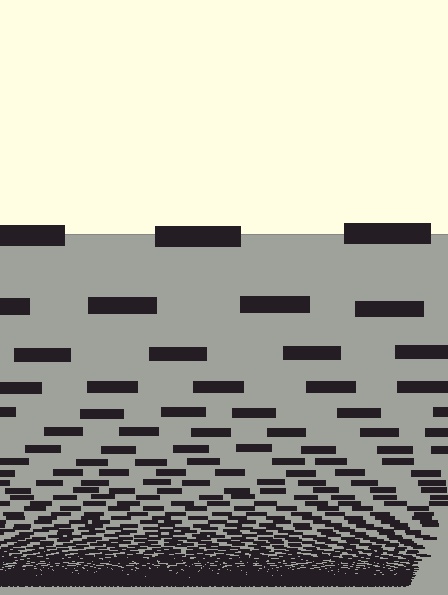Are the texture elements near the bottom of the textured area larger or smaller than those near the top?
Smaller. The gradient is inverted — elements near the bottom are smaller and denser.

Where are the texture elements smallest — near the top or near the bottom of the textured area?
Near the bottom.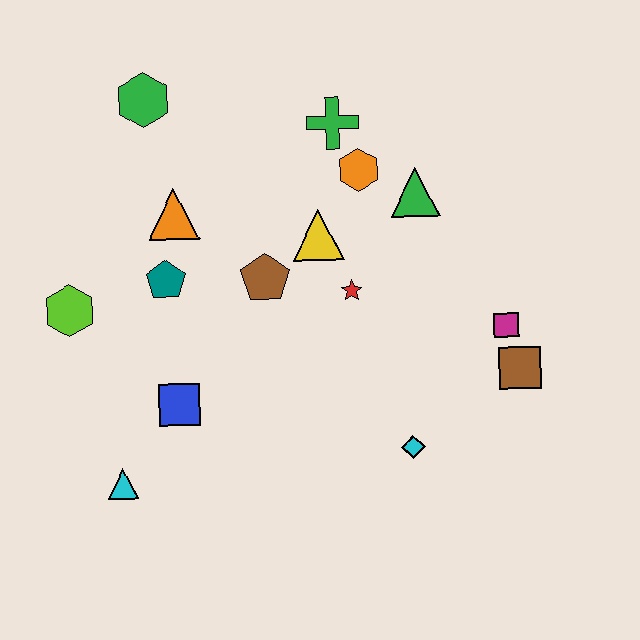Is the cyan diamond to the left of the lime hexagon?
No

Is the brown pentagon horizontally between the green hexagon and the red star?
Yes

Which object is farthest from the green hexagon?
The brown square is farthest from the green hexagon.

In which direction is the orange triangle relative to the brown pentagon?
The orange triangle is to the left of the brown pentagon.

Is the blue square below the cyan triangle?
No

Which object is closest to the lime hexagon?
The teal pentagon is closest to the lime hexagon.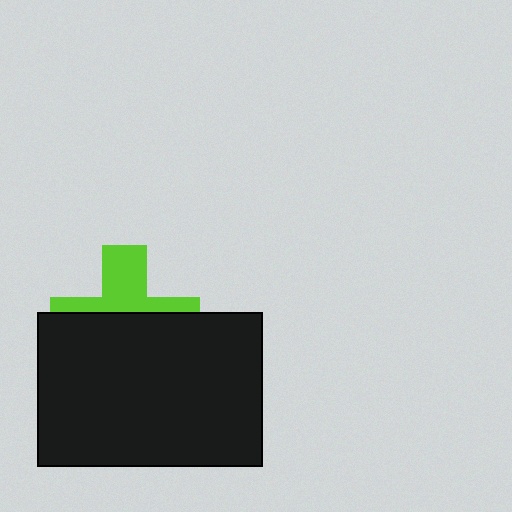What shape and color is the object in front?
The object in front is a black rectangle.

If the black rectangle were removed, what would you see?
You would see the complete lime cross.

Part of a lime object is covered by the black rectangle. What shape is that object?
It is a cross.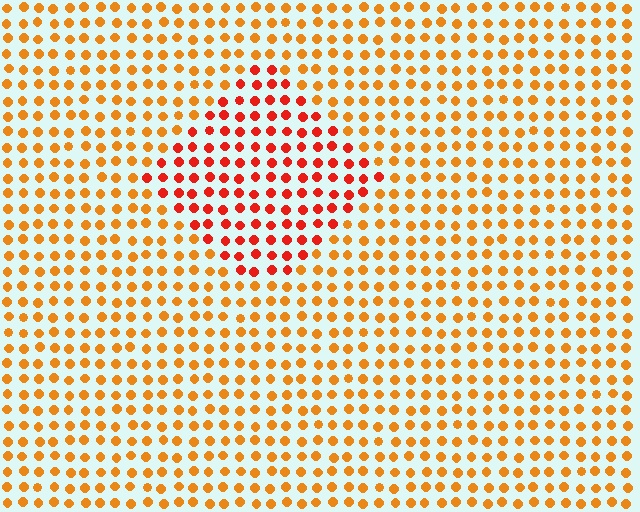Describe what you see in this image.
The image is filled with small orange elements in a uniform arrangement. A diamond-shaped region is visible where the elements are tinted to a slightly different hue, forming a subtle color boundary.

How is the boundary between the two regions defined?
The boundary is defined purely by a slight shift in hue (about 30 degrees). Spacing, size, and orientation are identical on both sides.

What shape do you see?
I see a diamond.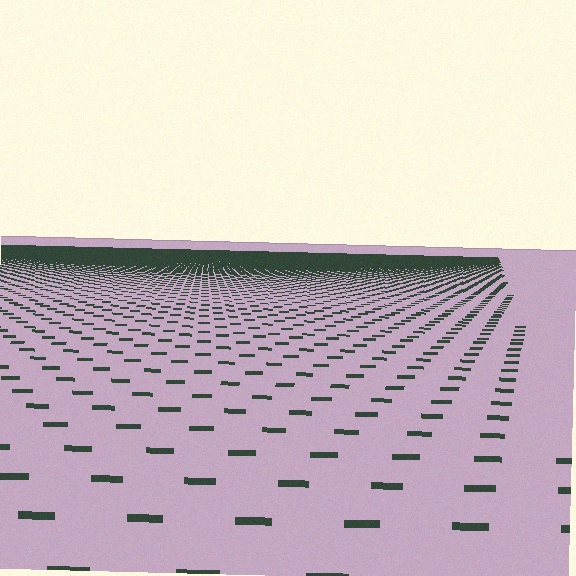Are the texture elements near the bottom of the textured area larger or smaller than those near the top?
Larger. Near the bottom, elements are closer to the viewer and appear at a bigger on-screen size.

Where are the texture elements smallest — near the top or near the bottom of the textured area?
Near the top.